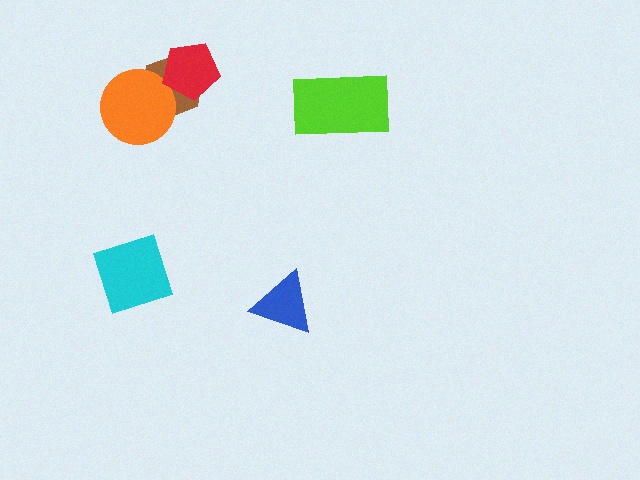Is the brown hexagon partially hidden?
Yes, it is partially covered by another shape.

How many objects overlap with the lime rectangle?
0 objects overlap with the lime rectangle.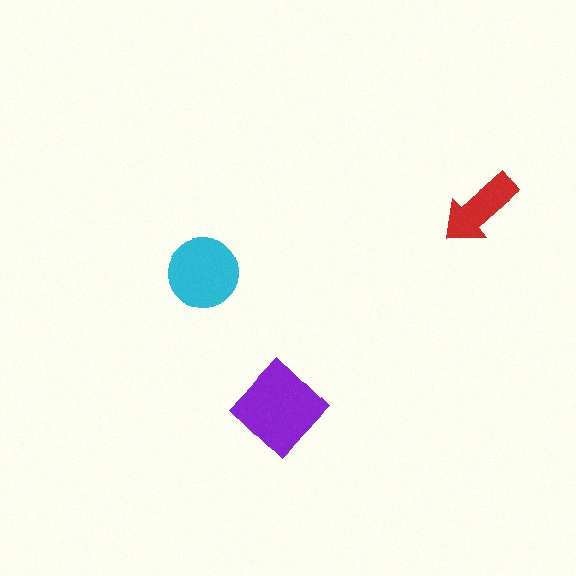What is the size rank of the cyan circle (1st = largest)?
2nd.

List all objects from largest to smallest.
The purple diamond, the cyan circle, the red arrow.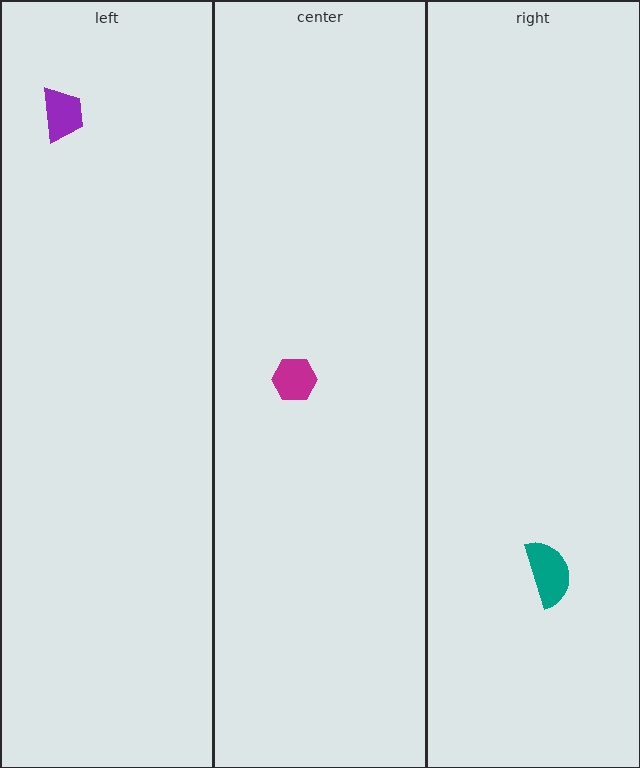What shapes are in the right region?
The teal semicircle.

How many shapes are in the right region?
1.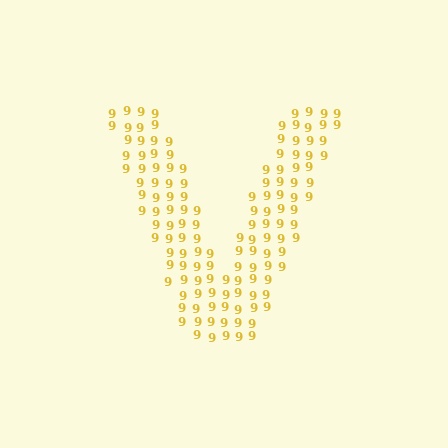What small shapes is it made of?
It is made of small digit 9's.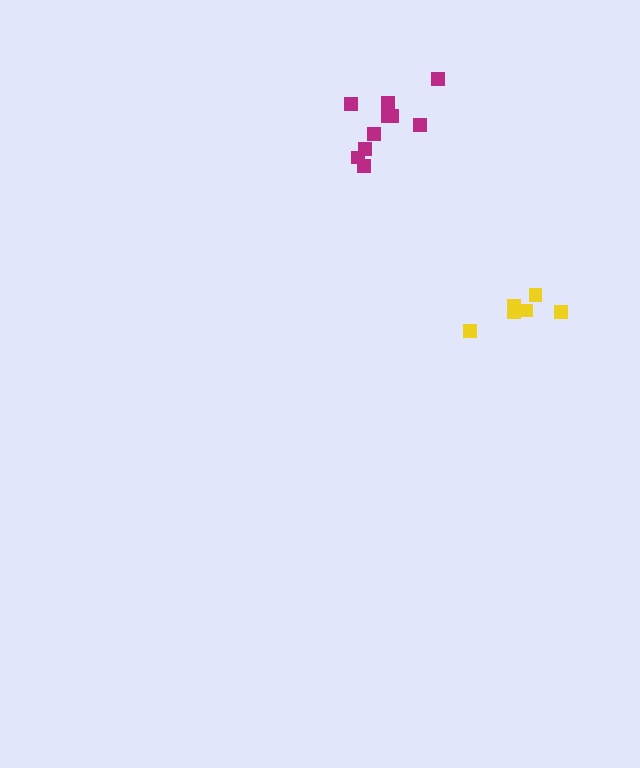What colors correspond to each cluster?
The clusters are colored: yellow, magenta.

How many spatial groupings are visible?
There are 2 spatial groupings.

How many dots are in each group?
Group 1: 6 dots, Group 2: 10 dots (16 total).